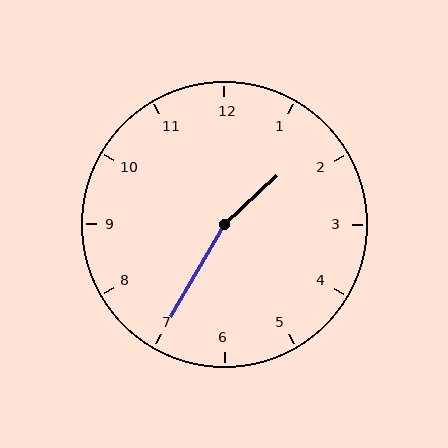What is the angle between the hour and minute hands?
Approximately 162 degrees.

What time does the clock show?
1:35.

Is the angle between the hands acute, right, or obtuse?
It is obtuse.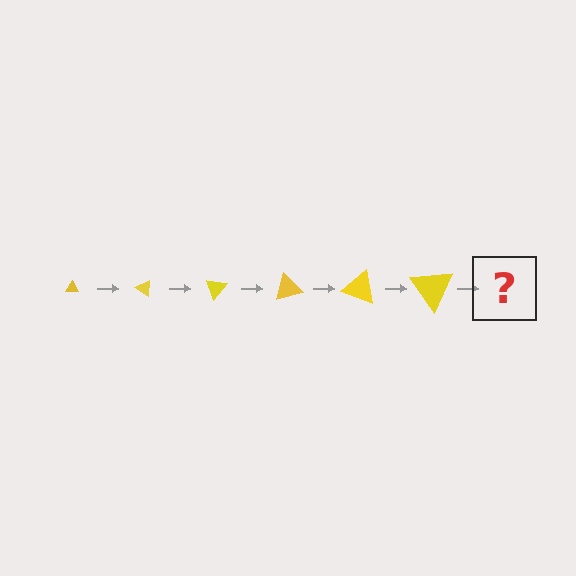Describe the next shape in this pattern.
It should be a triangle, larger than the previous one and rotated 210 degrees from the start.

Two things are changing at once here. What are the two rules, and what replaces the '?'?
The two rules are that the triangle grows larger each step and it rotates 35 degrees each step. The '?' should be a triangle, larger than the previous one and rotated 210 degrees from the start.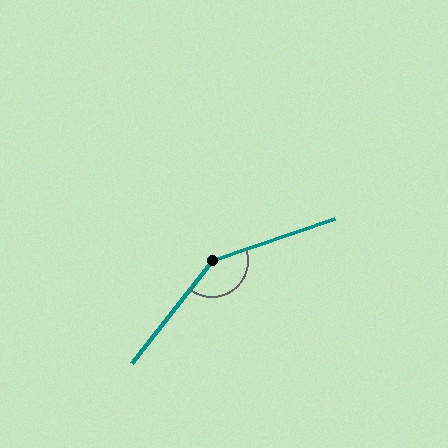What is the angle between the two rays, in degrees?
Approximately 147 degrees.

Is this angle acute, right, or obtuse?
It is obtuse.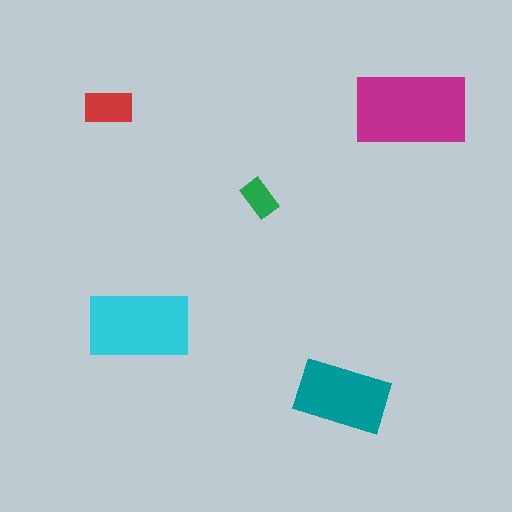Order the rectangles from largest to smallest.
the magenta one, the cyan one, the teal one, the red one, the green one.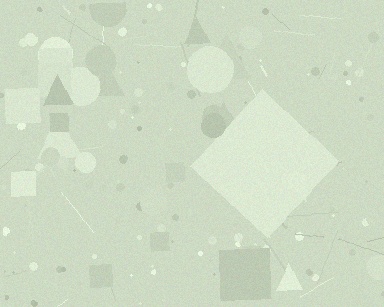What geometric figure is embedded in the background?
A diamond is embedded in the background.